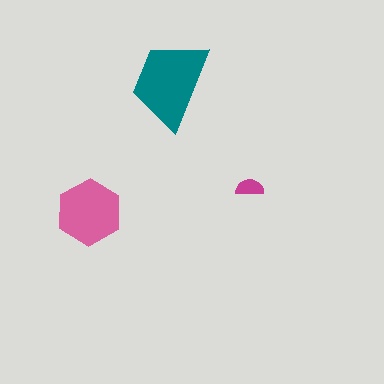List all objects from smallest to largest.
The magenta semicircle, the pink hexagon, the teal trapezoid.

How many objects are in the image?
There are 3 objects in the image.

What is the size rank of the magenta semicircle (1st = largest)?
3rd.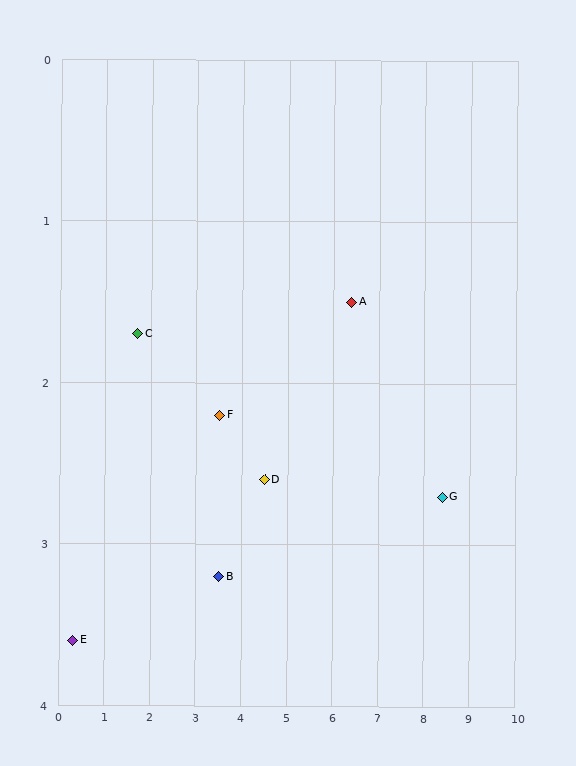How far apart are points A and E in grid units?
Points A and E are about 6.5 grid units apart.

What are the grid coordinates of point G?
Point G is at approximately (8.4, 2.7).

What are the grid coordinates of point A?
Point A is at approximately (6.4, 1.5).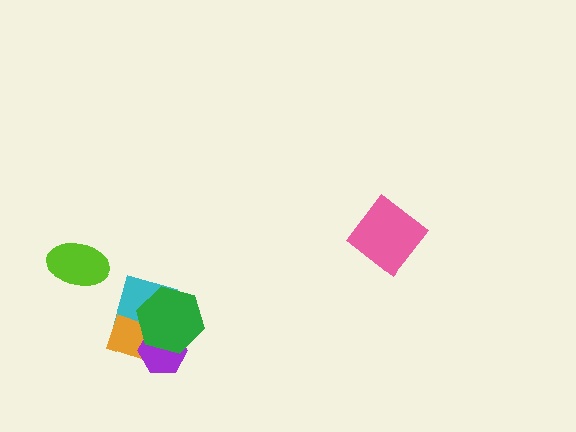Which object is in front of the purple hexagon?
The green hexagon is in front of the purple hexagon.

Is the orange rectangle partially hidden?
Yes, it is partially covered by another shape.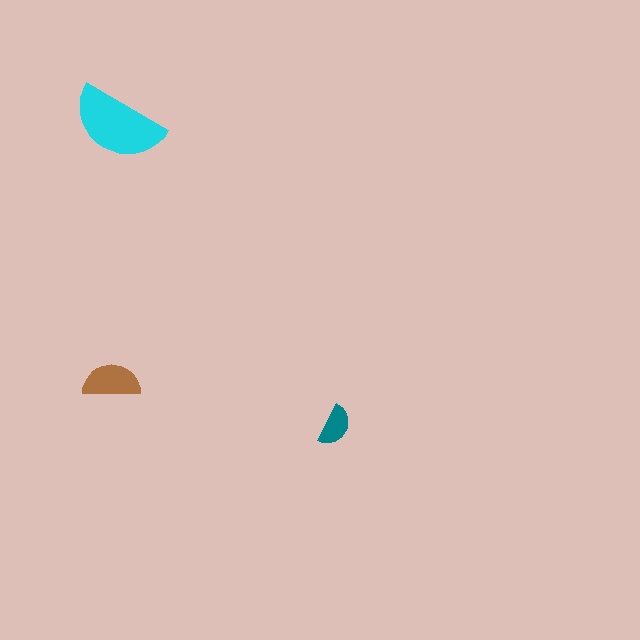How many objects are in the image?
There are 3 objects in the image.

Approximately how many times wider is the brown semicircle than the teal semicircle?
About 1.5 times wider.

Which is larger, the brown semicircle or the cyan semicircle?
The cyan one.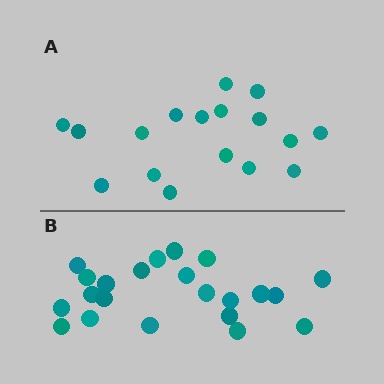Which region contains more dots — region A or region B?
Region B (the bottom region) has more dots.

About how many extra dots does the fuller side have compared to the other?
Region B has about 5 more dots than region A.